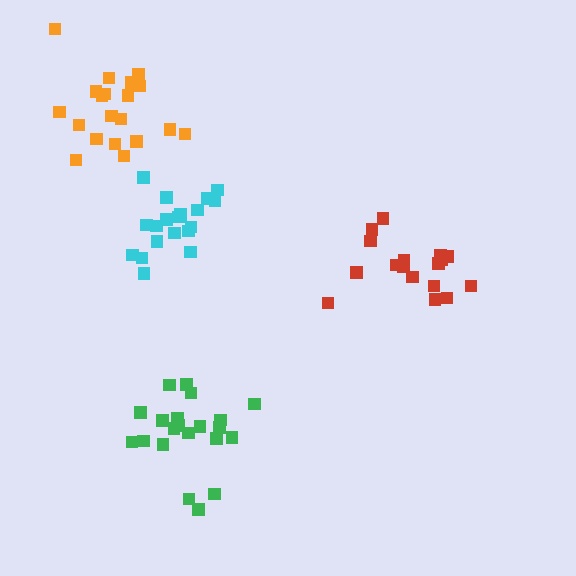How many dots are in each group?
Group 1: 21 dots, Group 2: 17 dots, Group 3: 19 dots, Group 4: 20 dots (77 total).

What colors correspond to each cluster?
The clusters are colored: green, red, cyan, orange.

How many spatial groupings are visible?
There are 4 spatial groupings.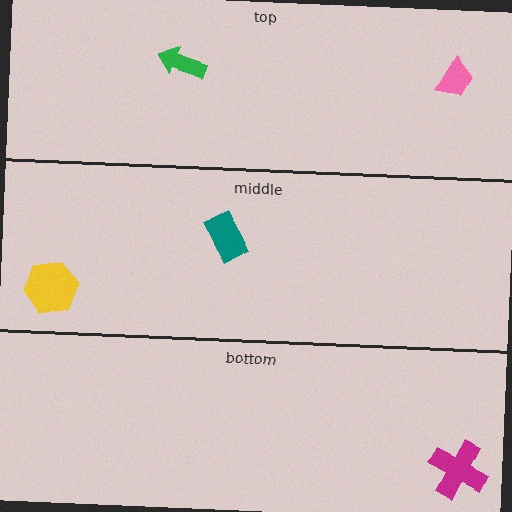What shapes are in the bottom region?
The magenta cross.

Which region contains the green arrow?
The top region.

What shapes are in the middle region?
The teal rectangle, the yellow hexagon.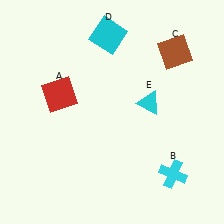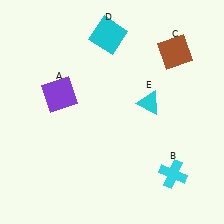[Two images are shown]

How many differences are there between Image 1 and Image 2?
There is 1 difference between the two images.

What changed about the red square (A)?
In Image 1, A is red. In Image 2, it changed to purple.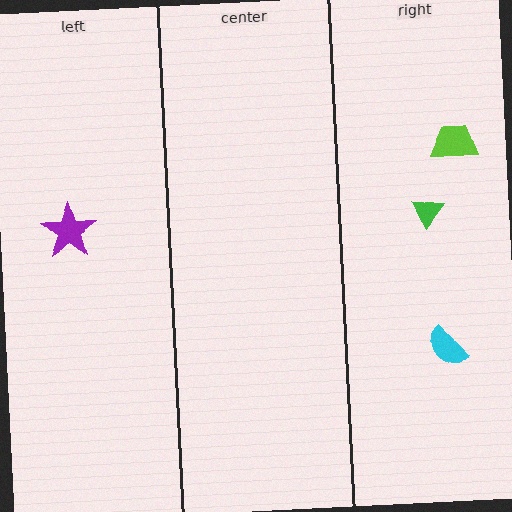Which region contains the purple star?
The left region.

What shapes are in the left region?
The purple star.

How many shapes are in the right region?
3.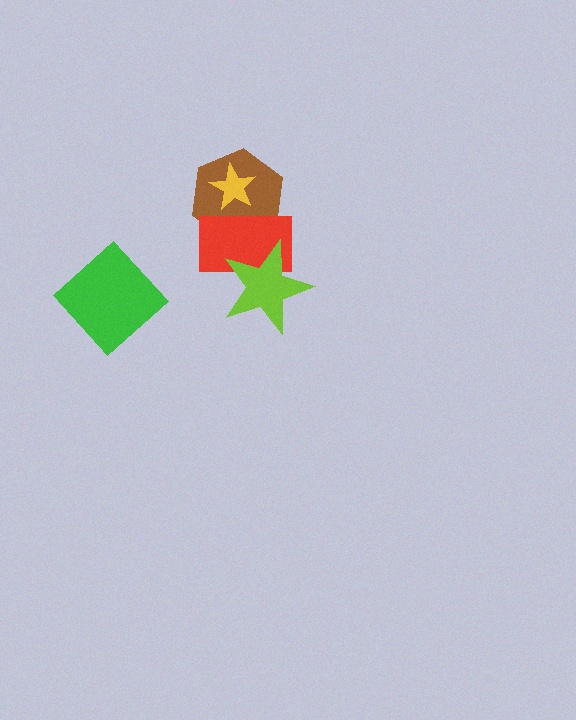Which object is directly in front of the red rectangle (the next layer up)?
The yellow star is directly in front of the red rectangle.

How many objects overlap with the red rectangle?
3 objects overlap with the red rectangle.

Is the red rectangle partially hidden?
Yes, it is partially covered by another shape.